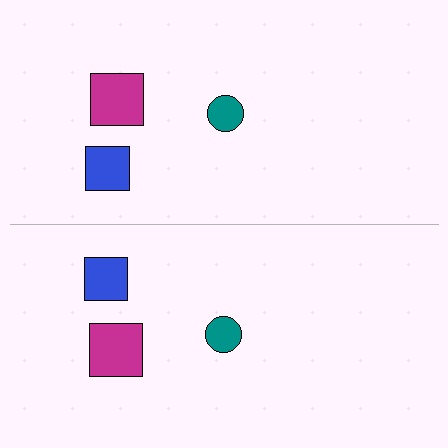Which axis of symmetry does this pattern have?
The pattern has a horizontal axis of symmetry running through the center of the image.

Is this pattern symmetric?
Yes, this pattern has bilateral (reflection) symmetry.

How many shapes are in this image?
There are 6 shapes in this image.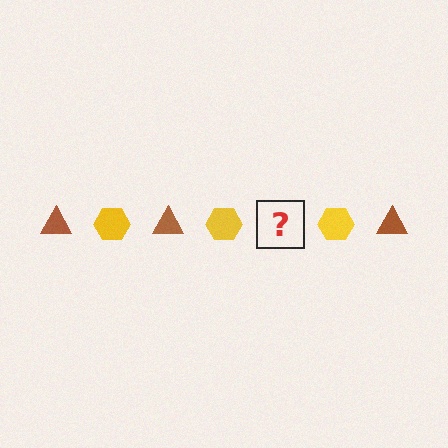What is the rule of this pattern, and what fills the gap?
The rule is that the pattern alternates between brown triangle and yellow hexagon. The gap should be filled with a brown triangle.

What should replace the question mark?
The question mark should be replaced with a brown triangle.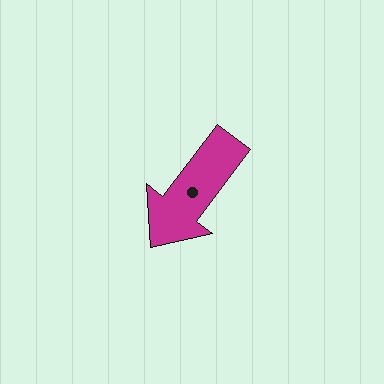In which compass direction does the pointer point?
Southwest.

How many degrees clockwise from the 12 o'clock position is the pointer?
Approximately 217 degrees.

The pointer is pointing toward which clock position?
Roughly 7 o'clock.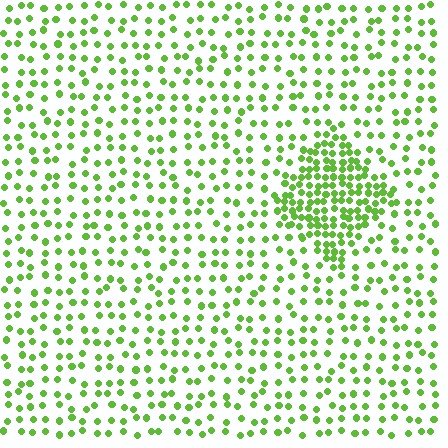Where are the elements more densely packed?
The elements are more densely packed inside the diamond boundary.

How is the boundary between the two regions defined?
The boundary is defined by a change in element density (approximately 2.5x ratio). All elements are the same color, size, and shape.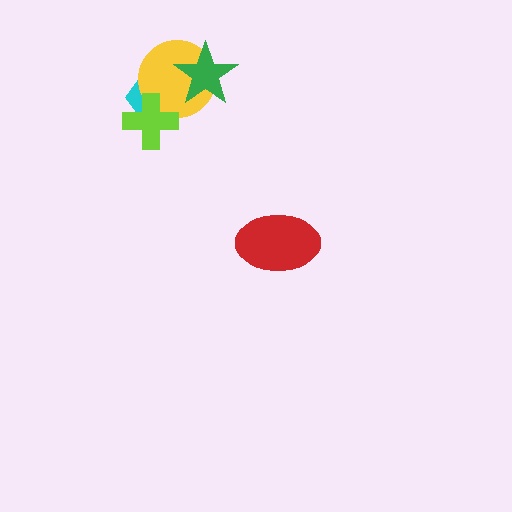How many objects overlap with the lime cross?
2 objects overlap with the lime cross.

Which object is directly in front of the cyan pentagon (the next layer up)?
The yellow circle is directly in front of the cyan pentagon.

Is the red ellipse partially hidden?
No, no other shape covers it.